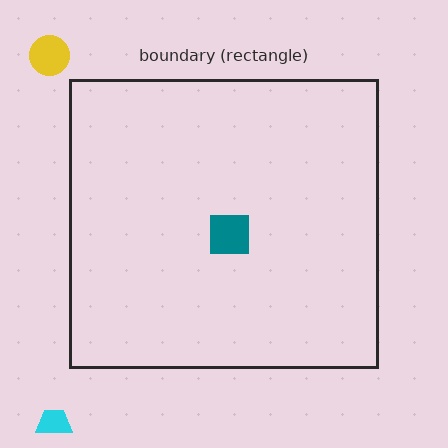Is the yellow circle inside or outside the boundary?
Outside.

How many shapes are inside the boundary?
1 inside, 2 outside.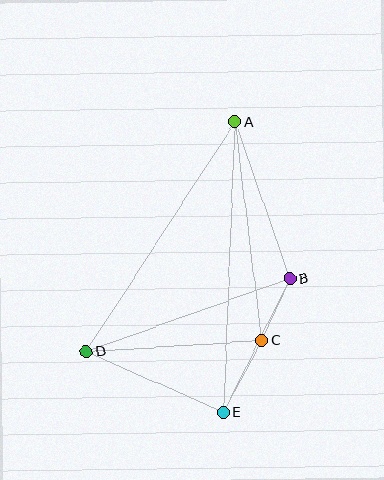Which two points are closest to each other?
Points B and C are closest to each other.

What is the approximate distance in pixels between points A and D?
The distance between A and D is approximately 274 pixels.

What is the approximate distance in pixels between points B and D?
The distance between B and D is approximately 217 pixels.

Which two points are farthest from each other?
Points A and E are farthest from each other.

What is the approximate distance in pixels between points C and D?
The distance between C and D is approximately 177 pixels.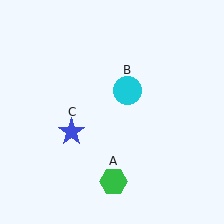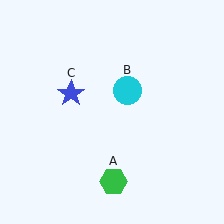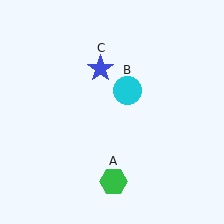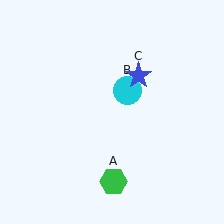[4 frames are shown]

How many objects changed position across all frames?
1 object changed position: blue star (object C).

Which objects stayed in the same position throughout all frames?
Green hexagon (object A) and cyan circle (object B) remained stationary.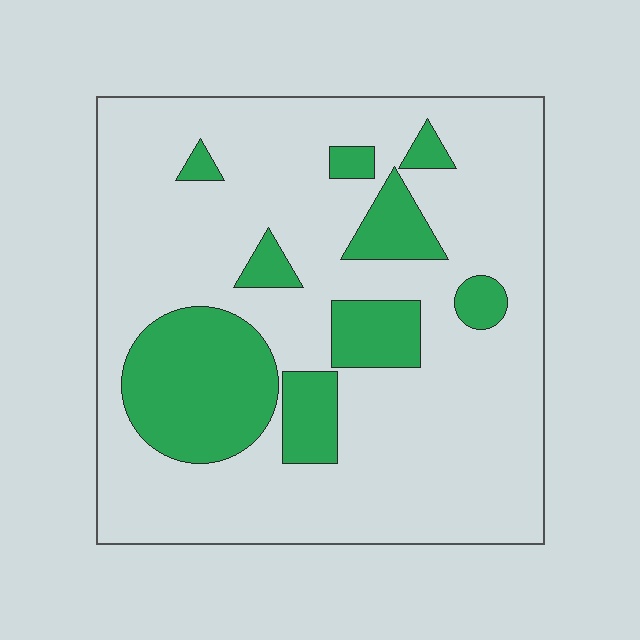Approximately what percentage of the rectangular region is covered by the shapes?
Approximately 20%.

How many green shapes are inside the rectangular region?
9.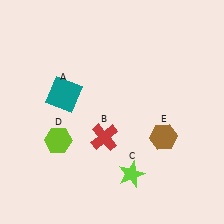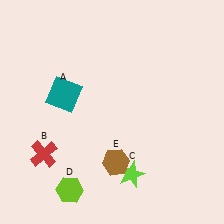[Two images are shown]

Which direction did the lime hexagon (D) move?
The lime hexagon (D) moved down.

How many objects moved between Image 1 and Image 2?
3 objects moved between the two images.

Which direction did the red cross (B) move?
The red cross (B) moved left.